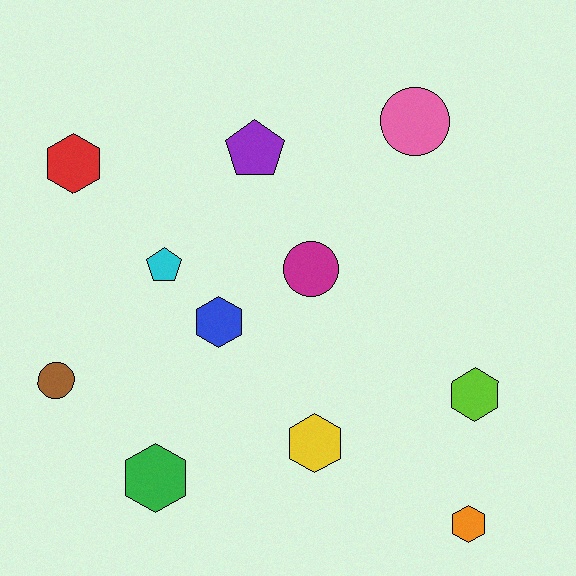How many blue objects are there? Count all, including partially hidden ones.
There is 1 blue object.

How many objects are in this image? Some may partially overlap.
There are 11 objects.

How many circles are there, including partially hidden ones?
There are 3 circles.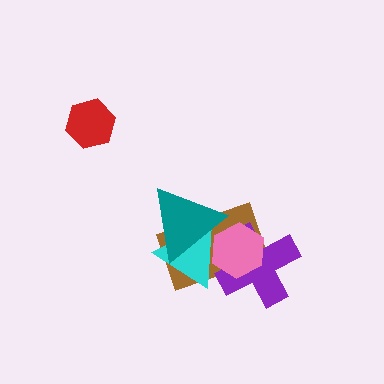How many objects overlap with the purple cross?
3 objects overlap with the purple cross.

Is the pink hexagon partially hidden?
Yes, it is partially covered by another shape.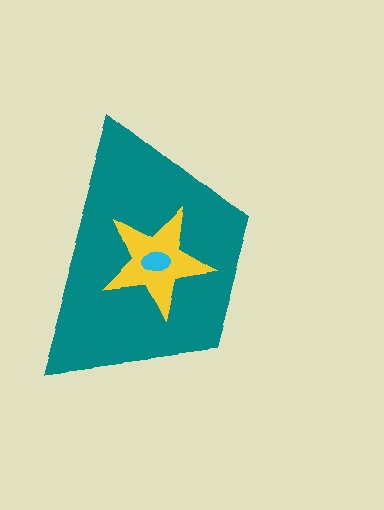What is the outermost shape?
The teal trapezoid.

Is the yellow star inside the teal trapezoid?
Yes.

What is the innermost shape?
The cyan ellipse.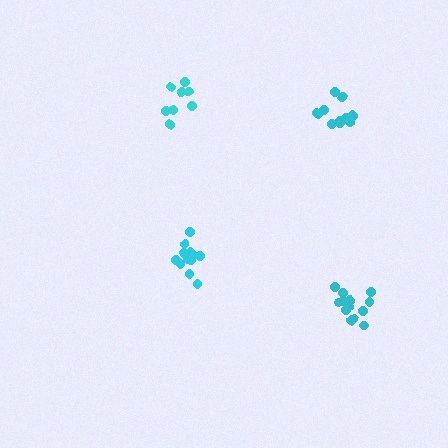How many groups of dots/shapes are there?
There are 4 groups.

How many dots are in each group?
Group 1: 14 dots, Group 2: 8 dots, Group 3: 14 dots, Group 4: 11 dots (47 total).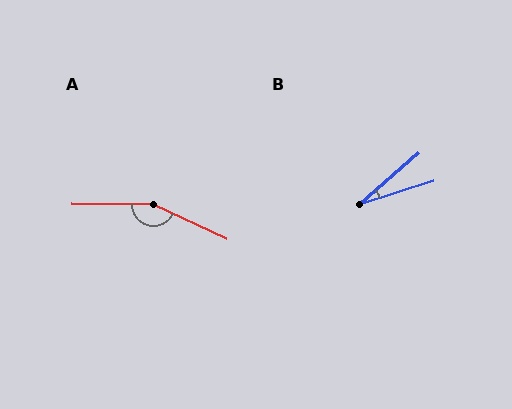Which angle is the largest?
A, at approximately 156 degrees.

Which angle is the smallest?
B, at approximately 23 degrees.